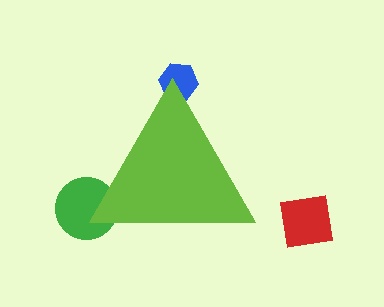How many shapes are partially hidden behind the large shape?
2 shapes are partially hidden.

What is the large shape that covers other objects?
A lime triangle.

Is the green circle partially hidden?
Yes, the green circle is partially hidden behind the lime triangle.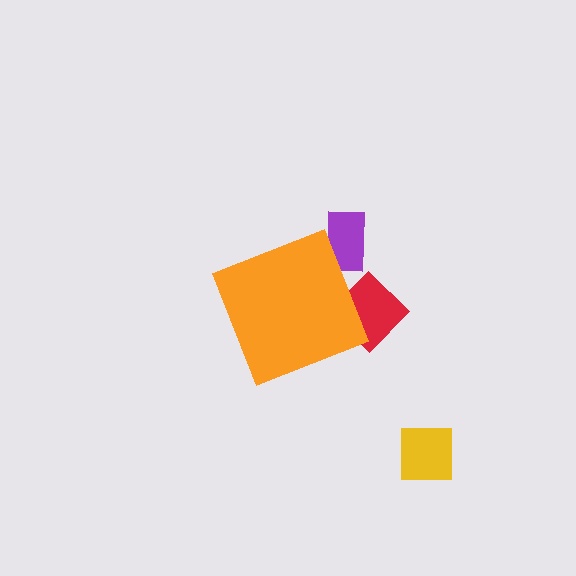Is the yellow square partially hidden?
No, the yellow square is fully visible.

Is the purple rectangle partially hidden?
Yes, the purple rectangle is partially hidden behind the orange diamond.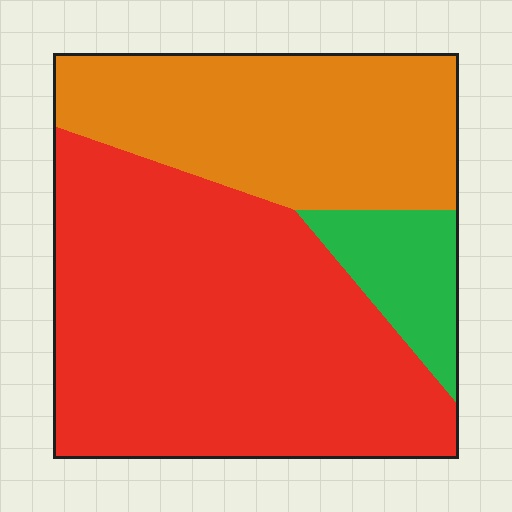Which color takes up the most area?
Red, at roughly 60%.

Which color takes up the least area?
Green, at roughly 10%.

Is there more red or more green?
Red.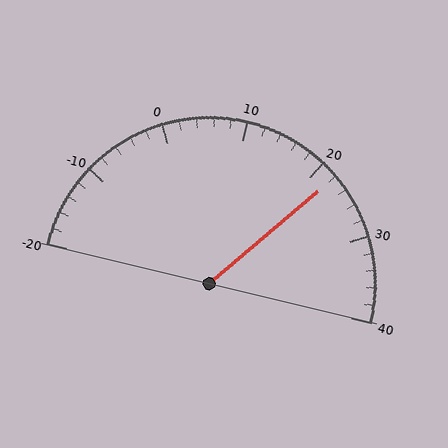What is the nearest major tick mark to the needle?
The nearest major tick mark is 20.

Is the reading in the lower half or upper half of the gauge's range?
The reading is in the upper half of the range (-20 to 40).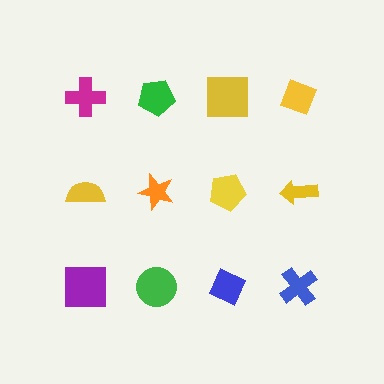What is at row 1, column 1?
A magenta cross.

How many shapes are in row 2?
4 shapes.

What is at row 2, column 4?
A yellow arrow.